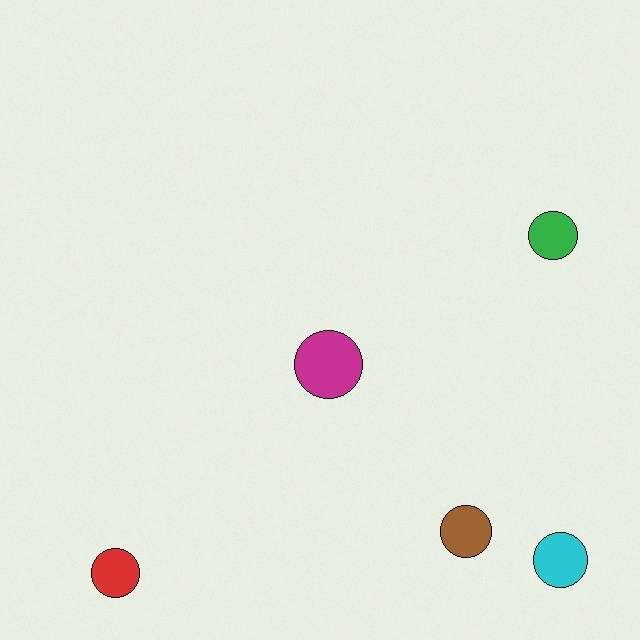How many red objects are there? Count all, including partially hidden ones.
There is 1 red object.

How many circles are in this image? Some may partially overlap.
There are 5 circles.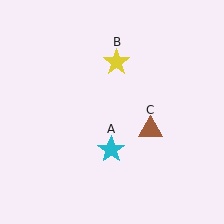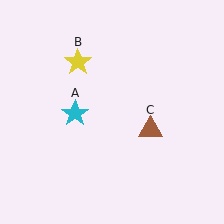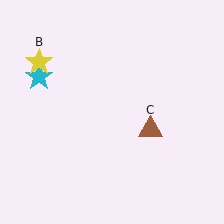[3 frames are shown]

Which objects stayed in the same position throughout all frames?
Brown triangle (object C) remained stationary.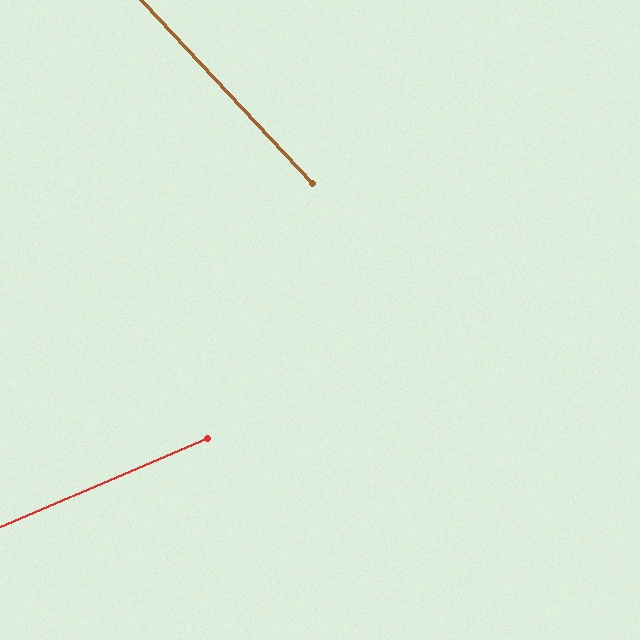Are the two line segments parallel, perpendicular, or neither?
Neither parallel nor perpendicular — they differ by about 70°.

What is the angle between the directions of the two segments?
Approximately 70 degrees.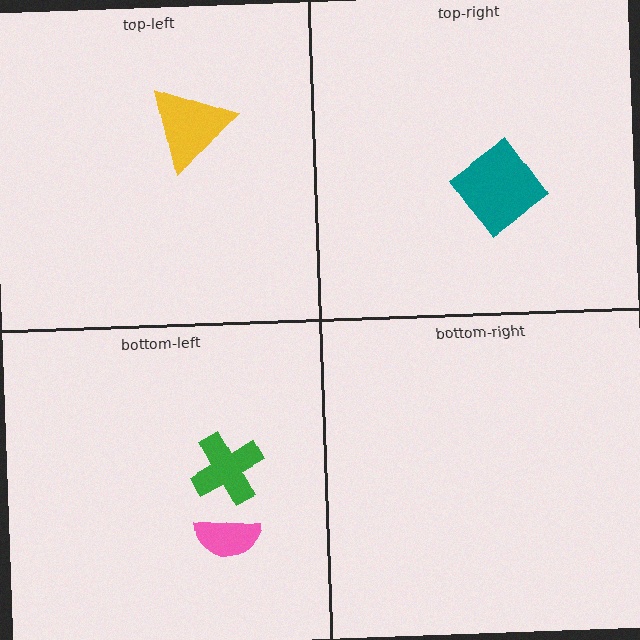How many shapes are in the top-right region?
1.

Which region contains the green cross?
The bottom-left region.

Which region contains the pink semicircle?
The bottom-left region.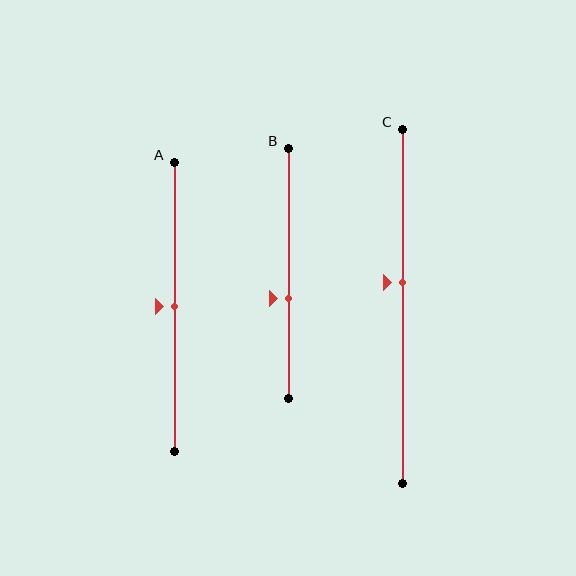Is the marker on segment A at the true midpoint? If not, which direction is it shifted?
Yes, the marker on segment A is at the true midpoint.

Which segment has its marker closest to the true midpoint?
Segment A has its marker closest to the true midpoint.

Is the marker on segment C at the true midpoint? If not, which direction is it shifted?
No, the marker on segment C is shifted upward by about 7% of the segment length.